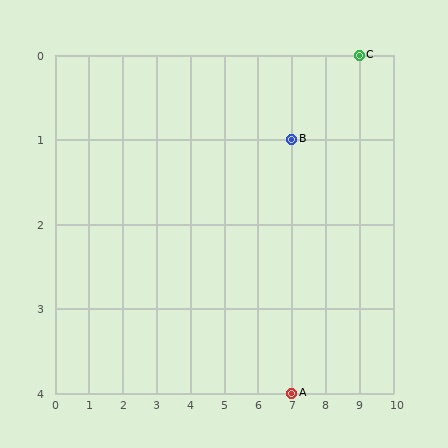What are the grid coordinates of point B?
Point B is at grid coordinates (7, 1).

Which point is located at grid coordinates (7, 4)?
Point A is at (7, 4).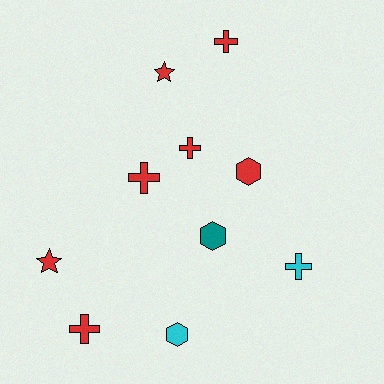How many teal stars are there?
There are no teal stars.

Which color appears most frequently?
Red, with 7 objects.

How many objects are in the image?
There are 10 objects.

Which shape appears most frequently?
Cross, with 5 objects.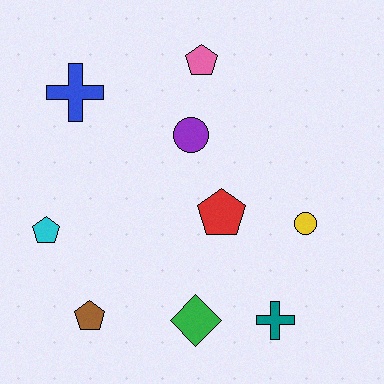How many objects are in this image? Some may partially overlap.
There are 9 objects.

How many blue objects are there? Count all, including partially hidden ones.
There is 1 blue object.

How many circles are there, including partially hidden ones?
There are 2 circles.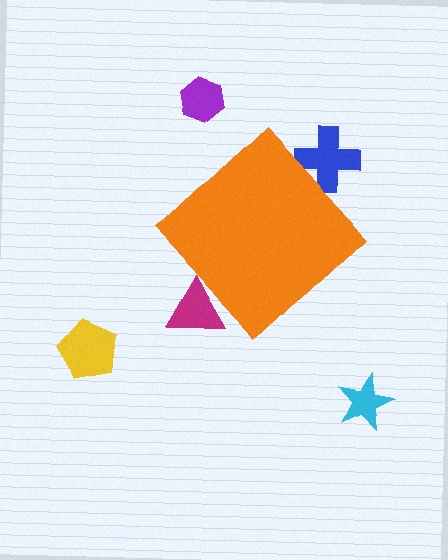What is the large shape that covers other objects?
An orange diamond.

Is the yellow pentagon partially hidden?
No, the yellow pentagon is fully visible.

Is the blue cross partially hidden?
Yes, the blue cross is partially hidden behind the orange diamond.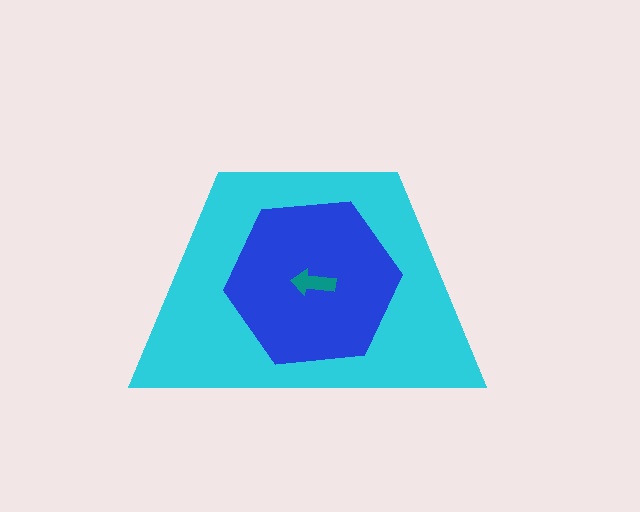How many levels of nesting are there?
3.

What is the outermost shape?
The cyan trapezoid.